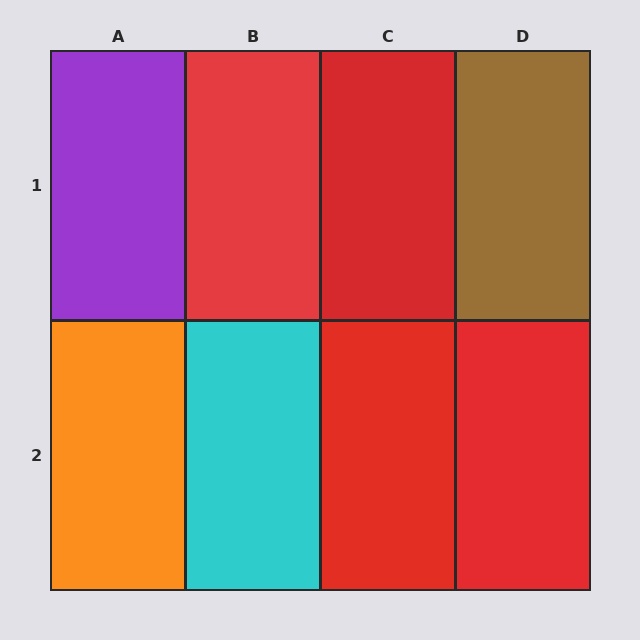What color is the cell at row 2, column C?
Red.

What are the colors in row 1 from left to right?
Purple, red, red, brown.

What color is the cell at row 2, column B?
Cyan.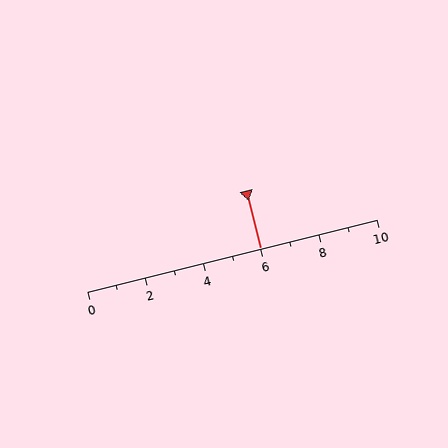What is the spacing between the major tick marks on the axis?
The major ticks are spaced 2 apart.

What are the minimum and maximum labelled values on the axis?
The axis runs from 0 to 10.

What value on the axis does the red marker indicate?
The marker indicates approximately 6.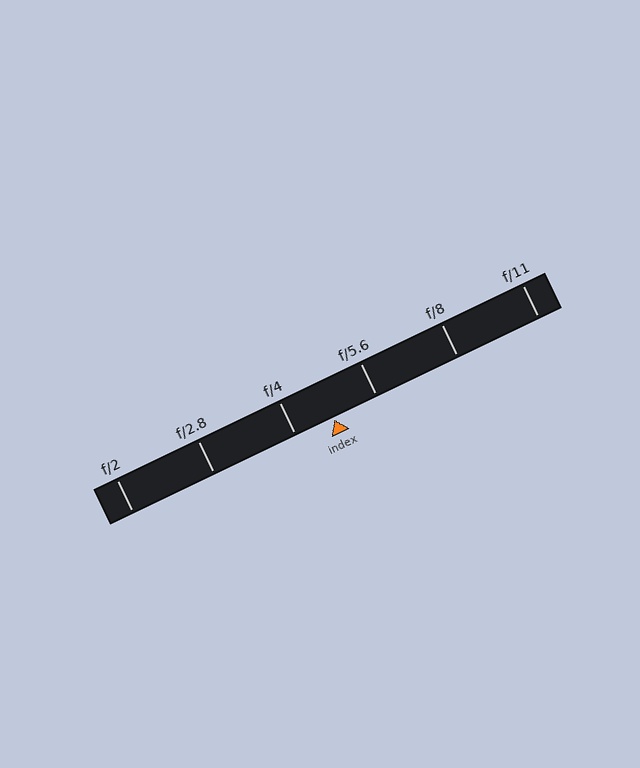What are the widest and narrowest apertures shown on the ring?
The widest aperture shown is f/2 and the narrowest is f/11.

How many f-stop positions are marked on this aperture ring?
There are 6 f-stop positions marked.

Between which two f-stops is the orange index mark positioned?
The index mark is between f/4 and f/5.6.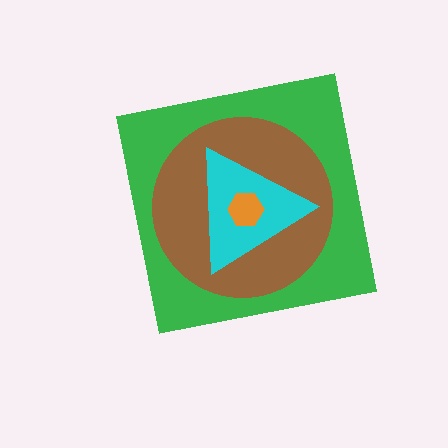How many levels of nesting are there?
4.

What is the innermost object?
The orange hexagon.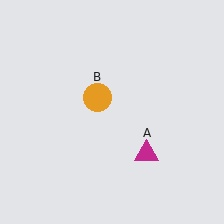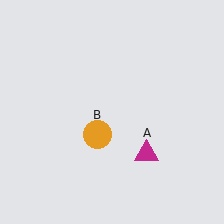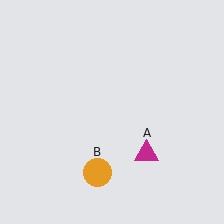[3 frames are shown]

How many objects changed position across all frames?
1 object changed position: orange circle (object B).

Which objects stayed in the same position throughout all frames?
Magenta triangle (object A) remained stationary.